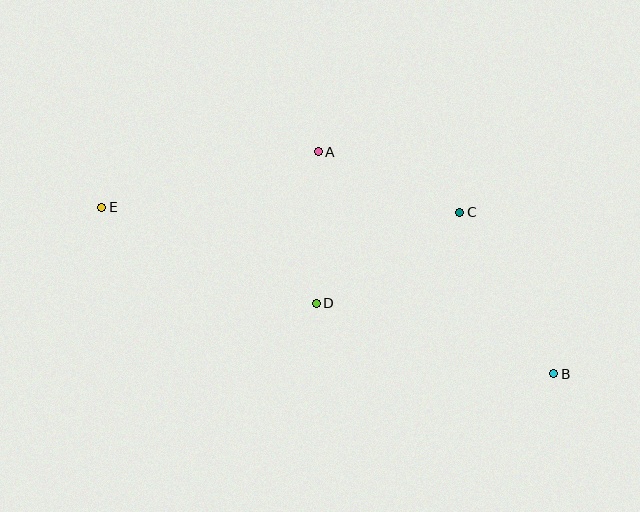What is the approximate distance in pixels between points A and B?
The distance between A and B is approximately 324 pixels.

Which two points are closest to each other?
Points A and D are closest to each other.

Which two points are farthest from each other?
Points B and E are farthest from each other.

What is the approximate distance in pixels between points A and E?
The distance between A and E is approximately 223 pixels.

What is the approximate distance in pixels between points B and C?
The distance between B and C is approximately 187 pixels.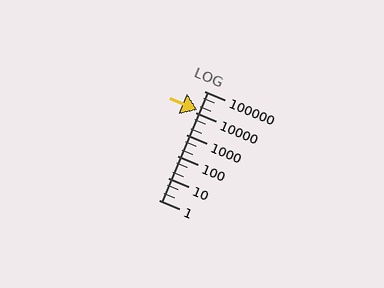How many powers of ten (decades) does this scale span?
The scale spans 5 decades, from 1 to 100000.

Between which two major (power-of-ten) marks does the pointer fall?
The pointer is between 10000 and 100000.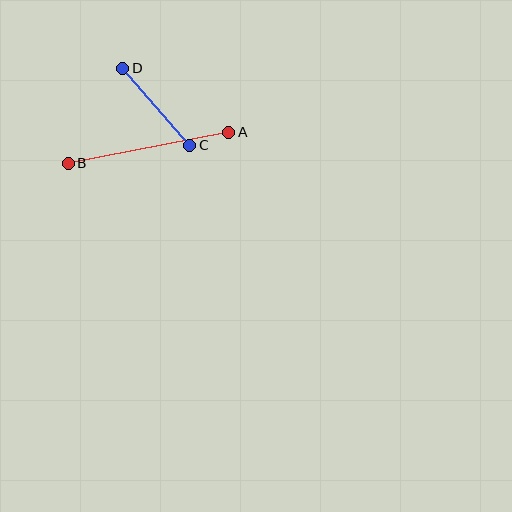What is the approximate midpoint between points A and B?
The midpoint is at approximately (148, 148) pixels.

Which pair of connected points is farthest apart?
Points A and B are farthest apart.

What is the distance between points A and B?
The distance is approximately 163 pixels.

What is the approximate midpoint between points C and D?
The midpoint is at approximately (156, 107) pixels.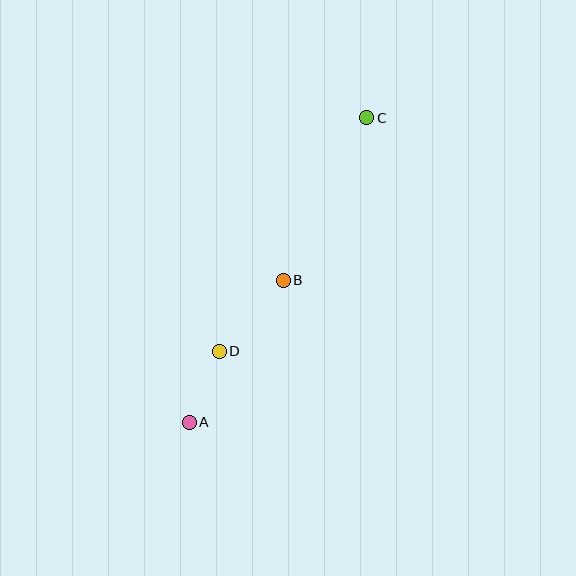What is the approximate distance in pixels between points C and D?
The distance between C and D is approximately 276 pixels.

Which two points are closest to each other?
Points A and D are closest to each other.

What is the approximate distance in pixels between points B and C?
The distance between B and C is approximately 183 pixels.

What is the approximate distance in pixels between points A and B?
The distance between A and B is approximately 170 pixels.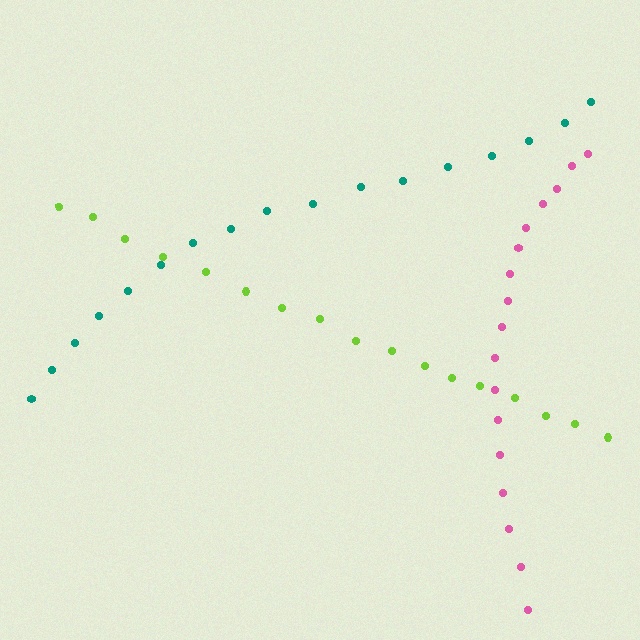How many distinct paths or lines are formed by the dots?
There are 3 distinct paths.